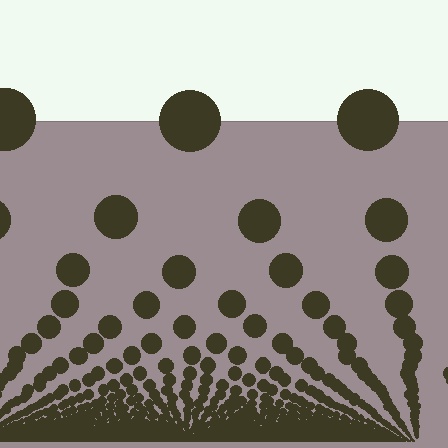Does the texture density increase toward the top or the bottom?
Density increases toward the bottom.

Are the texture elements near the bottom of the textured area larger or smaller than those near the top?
Smaller. The gradient is inverted — elements near the bottom are smaller and denser.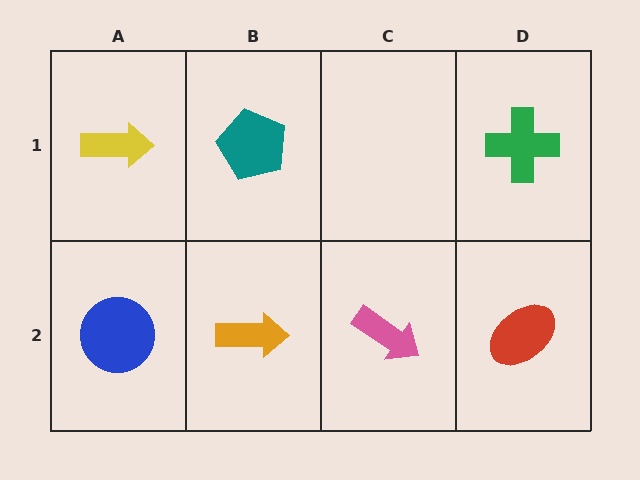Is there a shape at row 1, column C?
No, that cell is empty.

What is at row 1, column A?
A yellow arrow.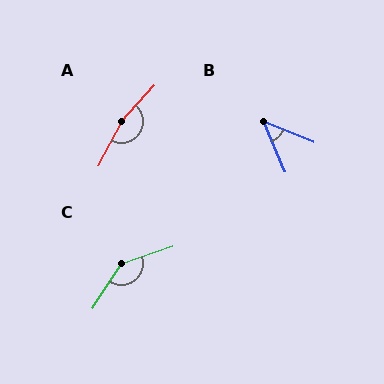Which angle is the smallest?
B, at approximately 45 degrees.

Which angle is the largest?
A, at approximately 165 degrees.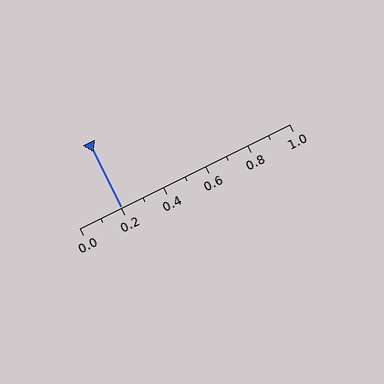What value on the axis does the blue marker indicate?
The marker indicates approximately 0.2.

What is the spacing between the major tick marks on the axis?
The major ticks are spaced 0.2 apart.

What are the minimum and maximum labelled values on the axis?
The axis runs from 0.0 to 1.0.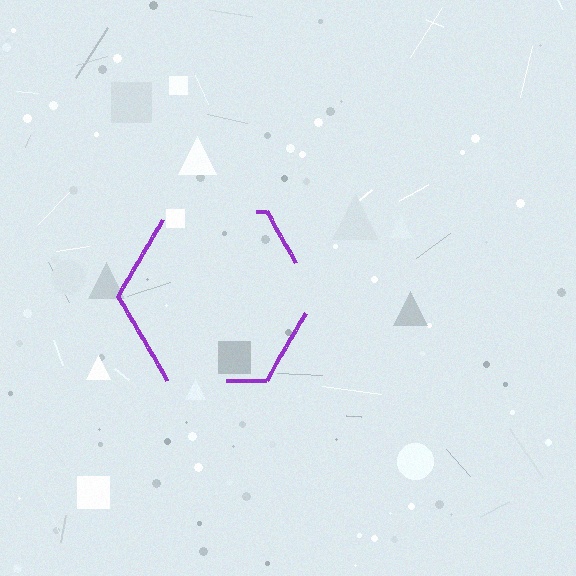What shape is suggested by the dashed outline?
The dashed outline suggests a hexagon.